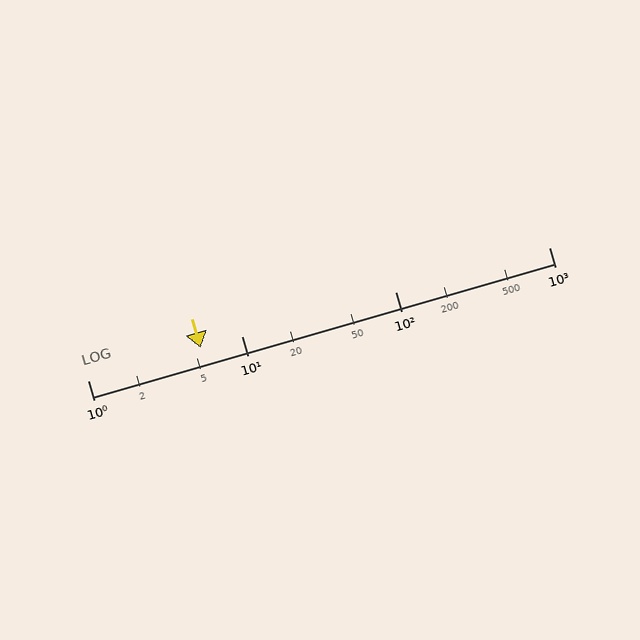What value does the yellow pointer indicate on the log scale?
The pointer indicates approximately 5.4.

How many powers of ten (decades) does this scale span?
The scale spans 3 decades, from 1 to 1000.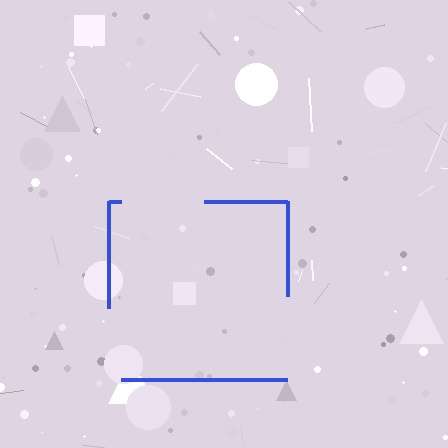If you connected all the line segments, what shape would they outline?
They would outline a square.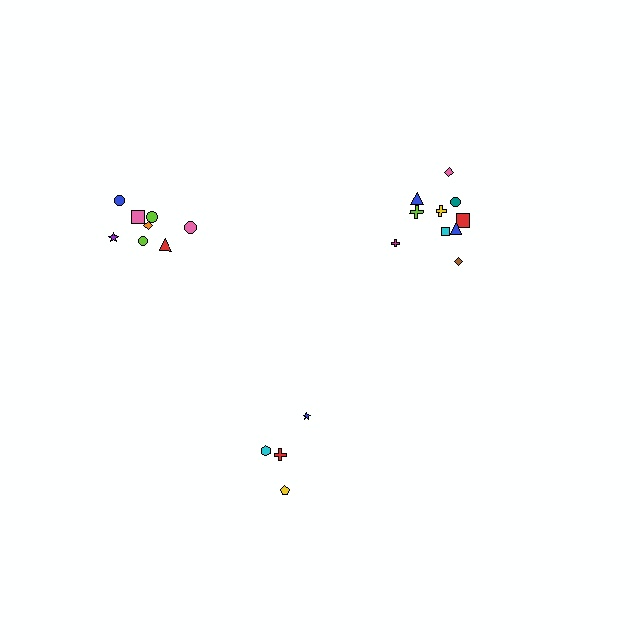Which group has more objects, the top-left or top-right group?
The top-right group.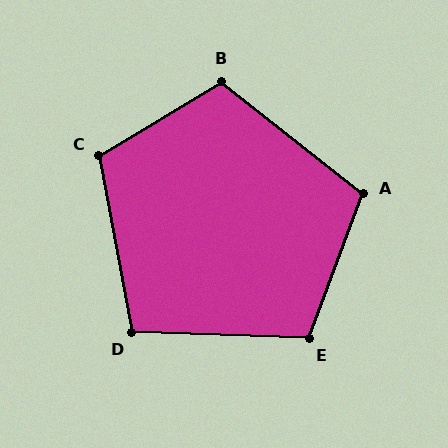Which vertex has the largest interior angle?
C, at approximately 111 degrees.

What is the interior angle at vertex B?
Approximately 110 degrees (obtuse).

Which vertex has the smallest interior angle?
D, at approximately 102 degrees.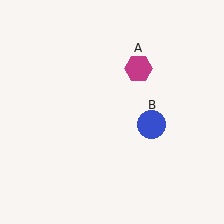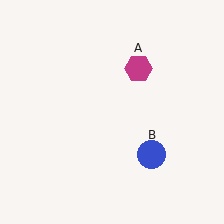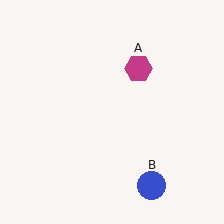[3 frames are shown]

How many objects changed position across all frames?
1 object changed position: blue circle (object B).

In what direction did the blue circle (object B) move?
The blue circle (object B) moved down.